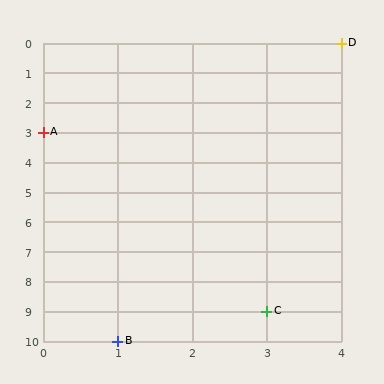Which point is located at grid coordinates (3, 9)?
Point C is at (3, 9).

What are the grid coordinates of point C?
Point C is at grid coordinates (3, 9).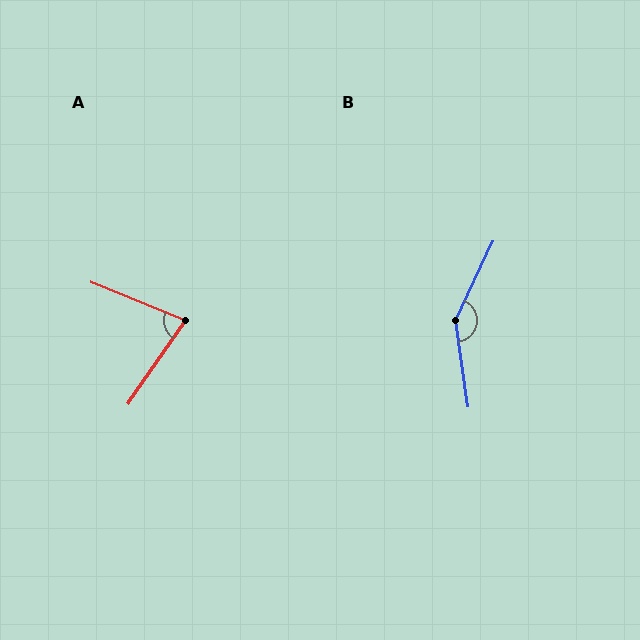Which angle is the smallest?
A, at approximately 77 degrees.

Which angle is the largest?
B, at approximately 146 degrees.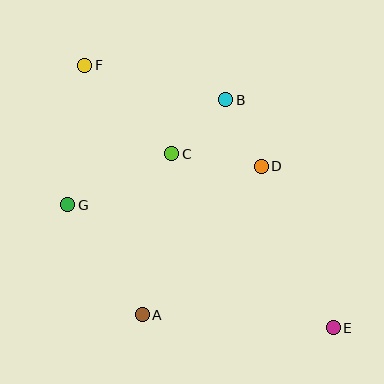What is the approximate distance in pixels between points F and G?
The distance between F and G is approximately 141 pixels.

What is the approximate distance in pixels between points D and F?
The distance between D and F is approximately 204 pixels.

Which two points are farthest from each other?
Points E and F are farthest from each other.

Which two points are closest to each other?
Points B and D are closest to each other.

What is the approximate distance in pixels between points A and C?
The distance between A and C is approximately 164 pixels.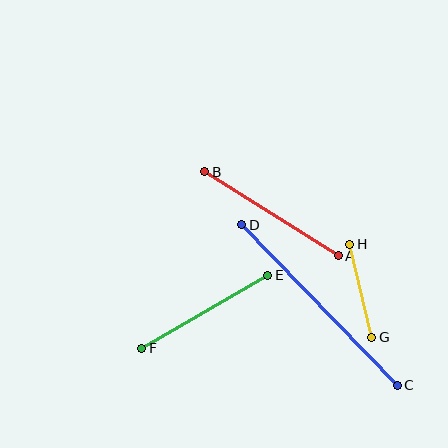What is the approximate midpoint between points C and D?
The midpoint is at approximately (320, 305) pixels.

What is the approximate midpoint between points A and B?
The midpoint is at approximately (271, 214) pixels.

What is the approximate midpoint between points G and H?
The midpoint is at approximately (361, 291) pixels.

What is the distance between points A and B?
The distance is approximately 158 pixels.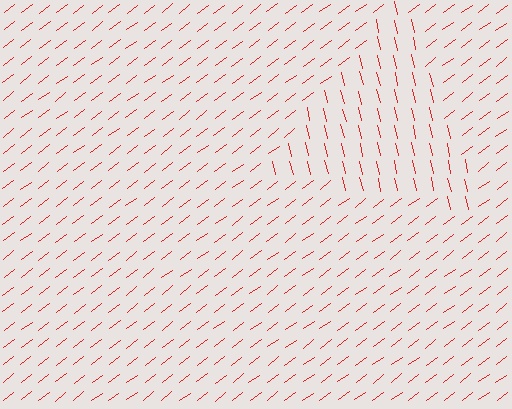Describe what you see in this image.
The image is filled with small red line segments. A triangle region in the image has lines oriented differently from the surrounding lines, creating a visible texture boundary.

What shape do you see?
I see a triangle.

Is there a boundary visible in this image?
Yes, there is a texture boundary formed by a change in line orientation.